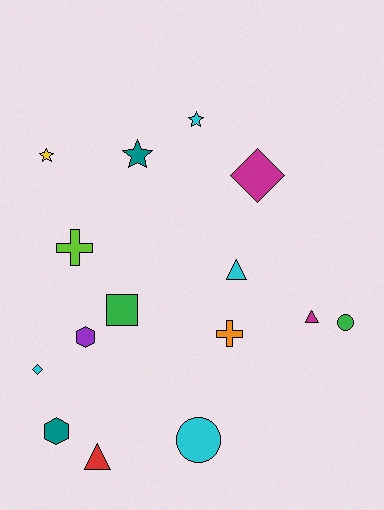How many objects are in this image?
There are 15 objects.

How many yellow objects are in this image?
There is 1 yellow object.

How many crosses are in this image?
There are 2 crosses.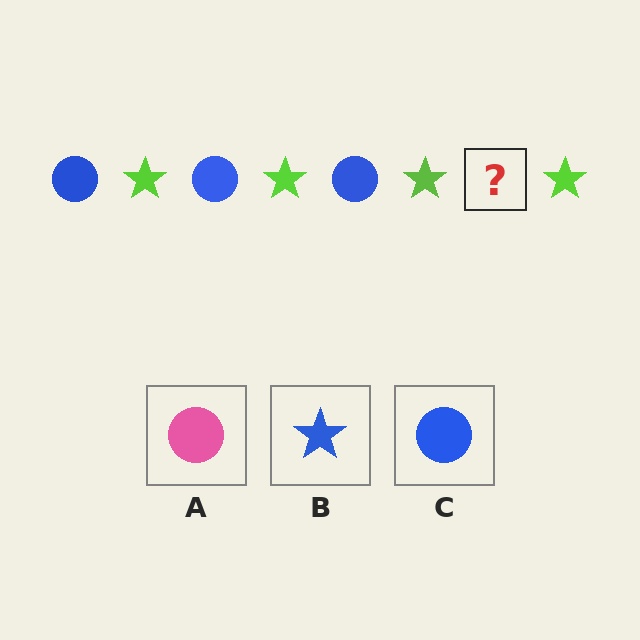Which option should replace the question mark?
Option C.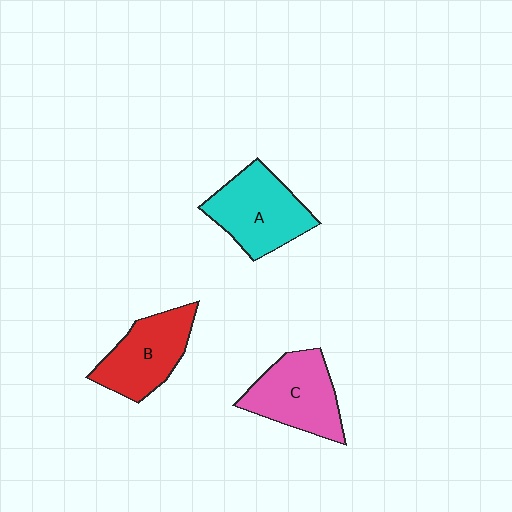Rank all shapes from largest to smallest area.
From largest to smallest: A (cyan), C (pink), B (red).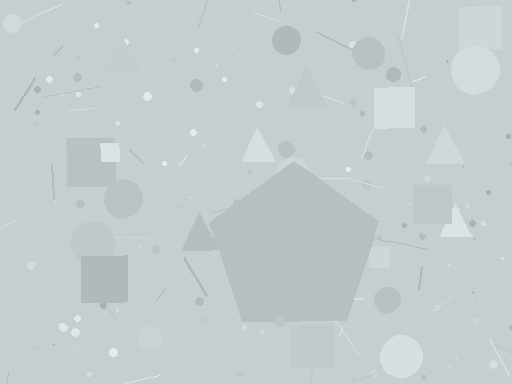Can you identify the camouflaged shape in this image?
The camouflaged shape is a pentagon.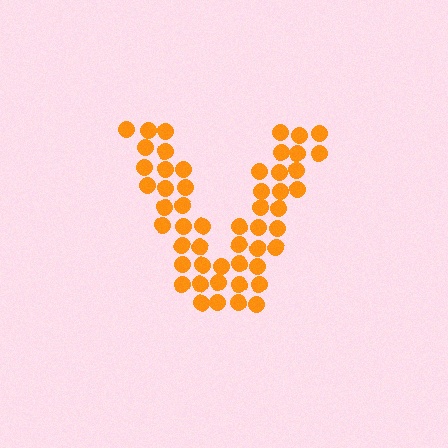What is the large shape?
The large shape is the letter V.